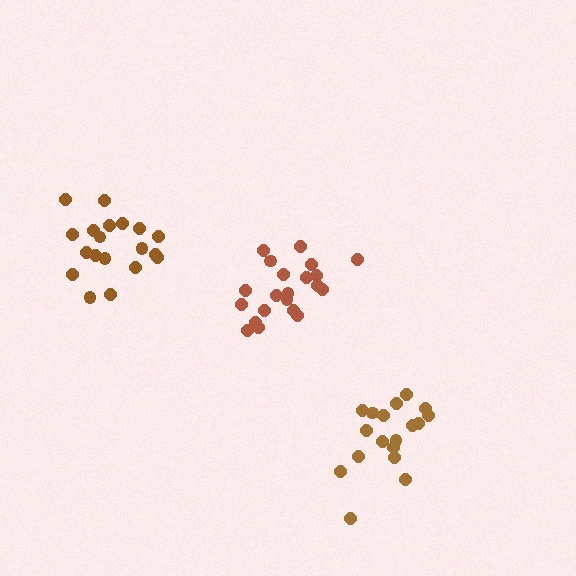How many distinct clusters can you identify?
There are 3 distinct clusters.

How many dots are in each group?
Group 1: 21 dots, Group 2: 19 dots, Group 3: 18 dots (58 total).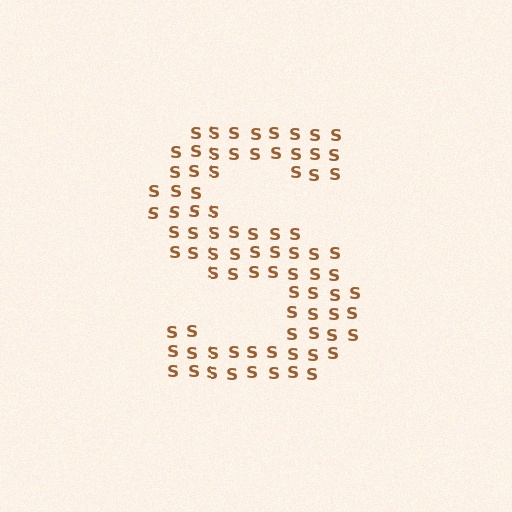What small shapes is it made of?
It is made of small letter S's.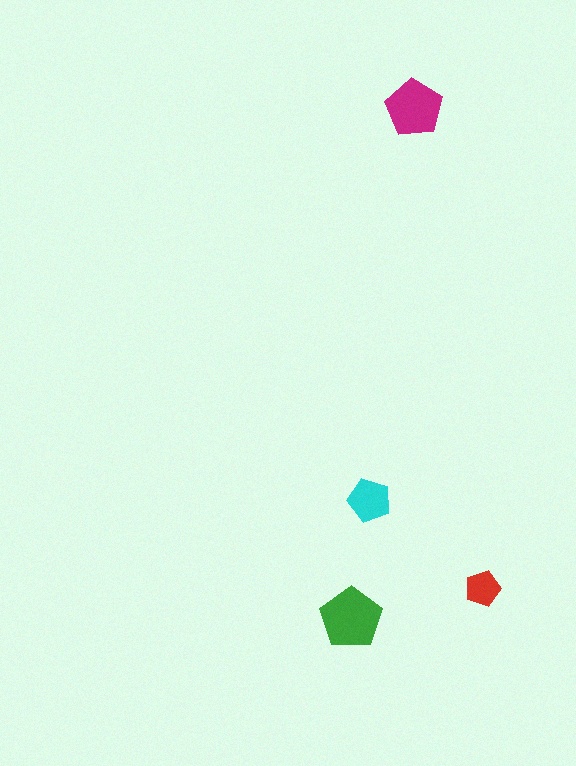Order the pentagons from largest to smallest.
the green one, the magenta one, the cyan one, the red one.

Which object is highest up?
The magenta pentagon is topmost.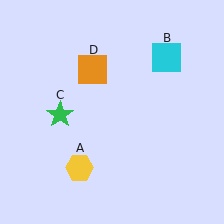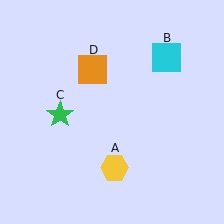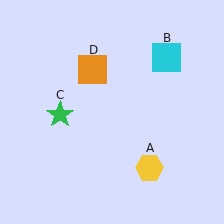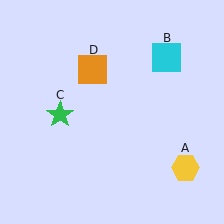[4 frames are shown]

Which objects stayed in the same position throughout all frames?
Cyan square (object B) and green star (object C) and orange square (object D) remained stationary.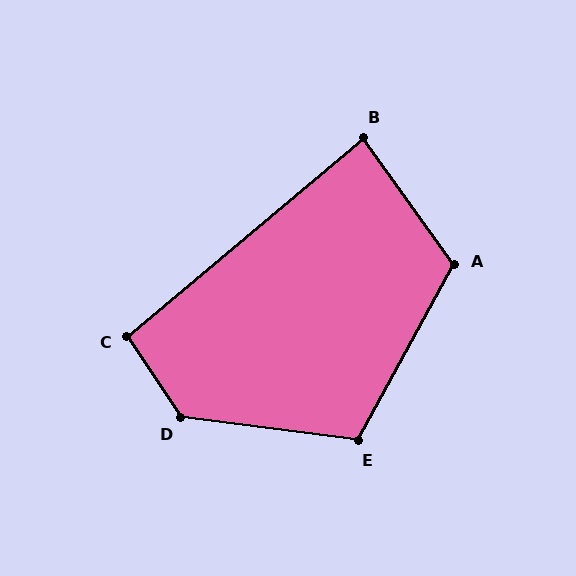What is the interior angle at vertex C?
Approximately 96 degrees (obtuse).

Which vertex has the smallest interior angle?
B, at approximately 86 degrees.